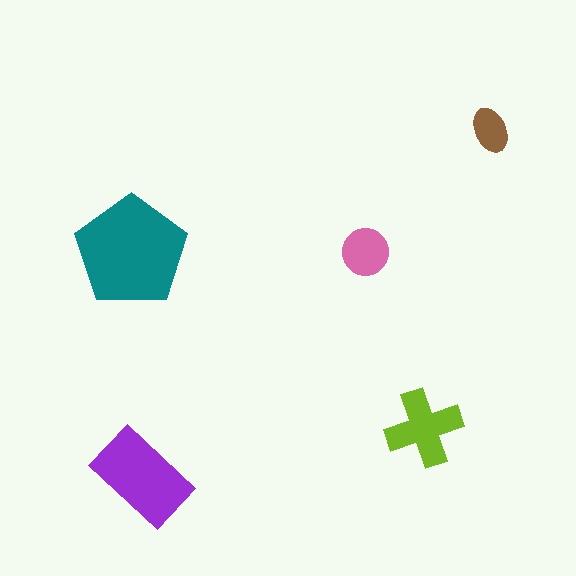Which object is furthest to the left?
The teal pentagon is leftmost.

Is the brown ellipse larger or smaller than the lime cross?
Smaller.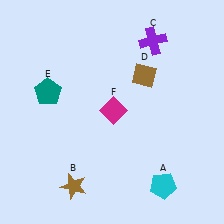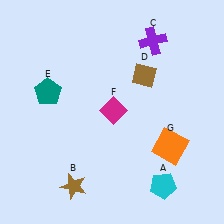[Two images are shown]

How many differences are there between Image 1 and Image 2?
There is 1 difference between the two images.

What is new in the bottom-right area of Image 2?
An orange square (G) was added in the bottom-right area of Image 2.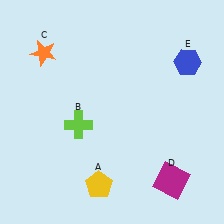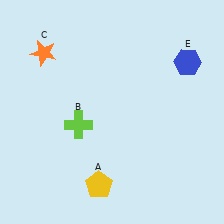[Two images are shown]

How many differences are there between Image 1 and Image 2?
There is 1 difference between the two images.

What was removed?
The magenta square (D) was removed in Image 2.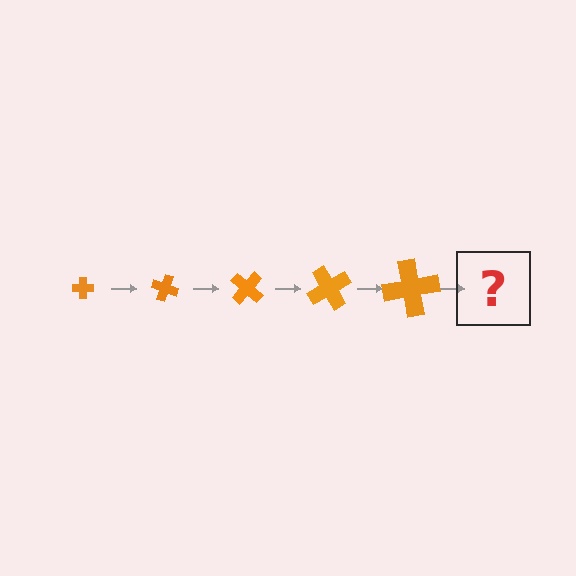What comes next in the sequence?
The next element should be a cross, larger than the previous one and rotated 100 degrees from the start.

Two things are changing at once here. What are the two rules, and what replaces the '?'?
The two rules are that the cross grows larger each step and it rotates 20 degrees each step. The '?' should be a cross, larger than the previous one and rotated 100 degrees from the start.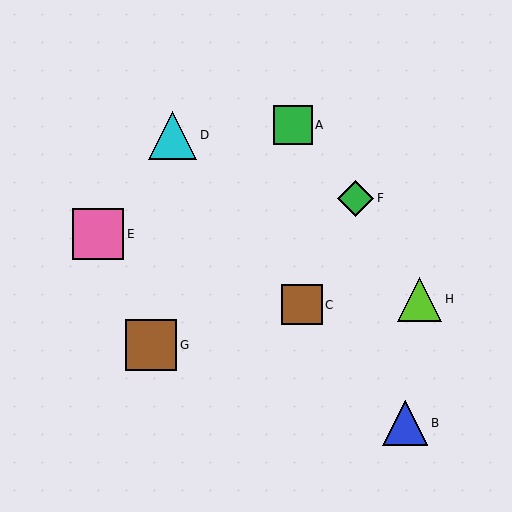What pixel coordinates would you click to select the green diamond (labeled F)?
Click at (356, 198) to select the green diamond F.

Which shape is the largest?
The pink square (labeled E) is the largest.